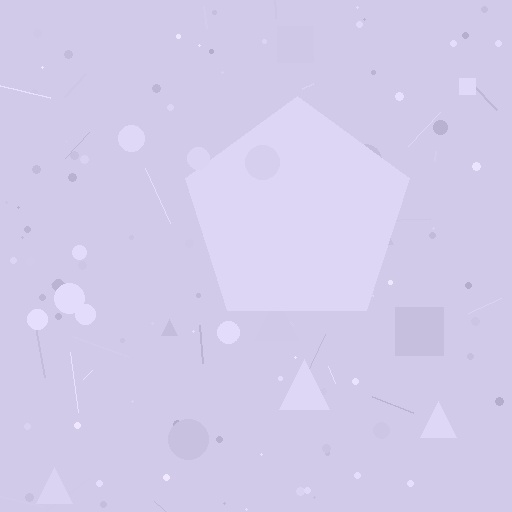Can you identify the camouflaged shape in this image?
The camouflaged shape is a pentagon.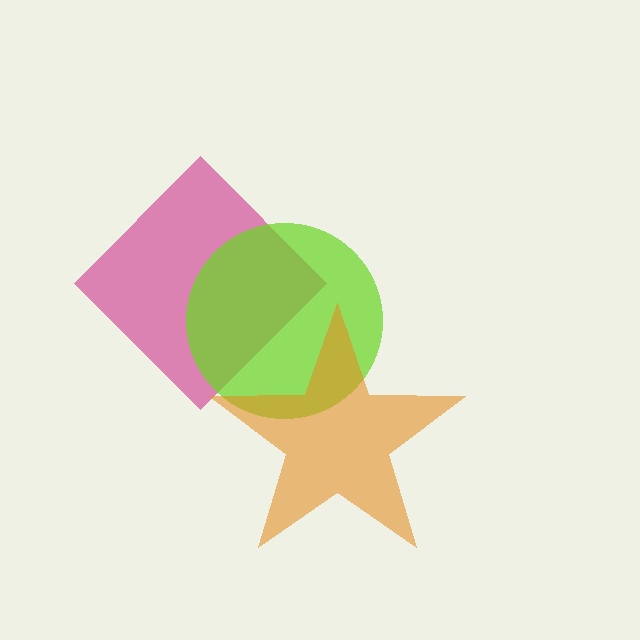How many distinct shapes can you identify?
There are 3 distinct shapes: a magenta diamond, a lime circle, an orange star.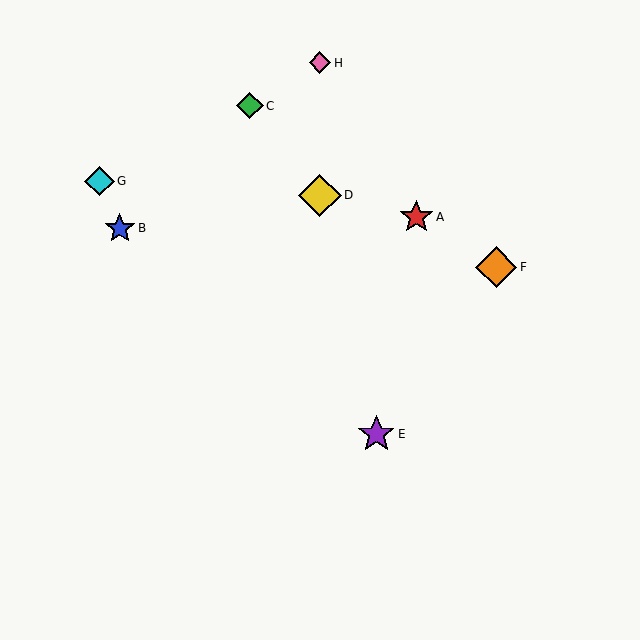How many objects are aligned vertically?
2 objects (D, H) are aligned vertically.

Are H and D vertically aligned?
Yes, both are at x≈320.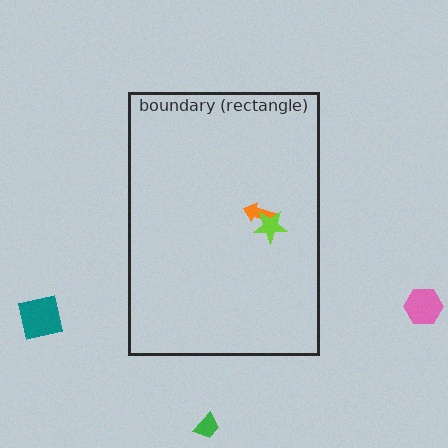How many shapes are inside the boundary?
2 inside, 3 outside.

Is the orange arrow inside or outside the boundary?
Inside.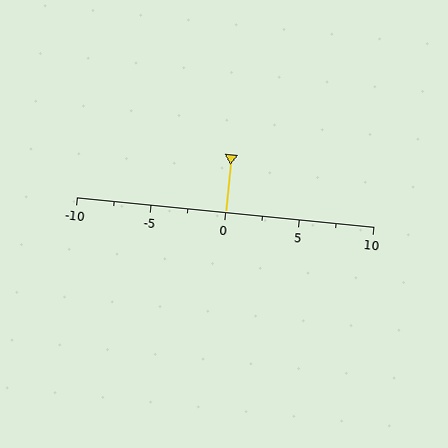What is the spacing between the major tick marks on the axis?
The major ticks are spaced 5 apart.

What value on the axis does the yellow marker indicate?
The marker indicates approximately 0.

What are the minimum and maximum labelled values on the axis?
The axis runs from -10 to 10.